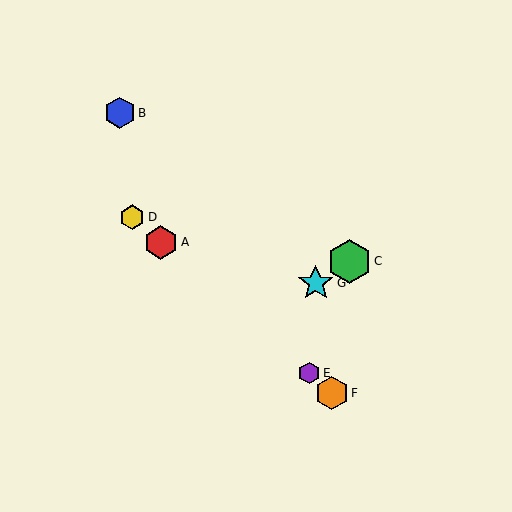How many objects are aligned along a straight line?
4 objects (A, D, E, F) are aligned along a straight line.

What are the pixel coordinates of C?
Object C is at (350, 261).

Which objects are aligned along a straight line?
Objects A, D, E, F are aligned along a straight line.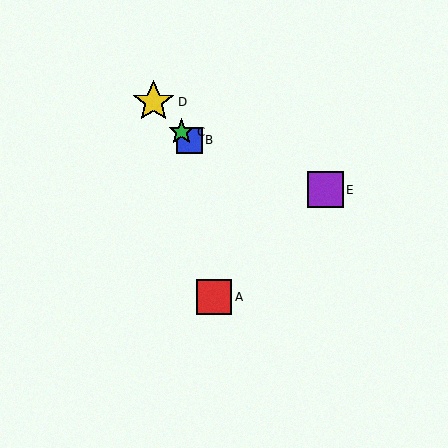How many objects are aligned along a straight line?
3 objects (B, C, D) are aligned along a straight line.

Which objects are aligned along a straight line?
Objects B, C, D are aligned along a straight line.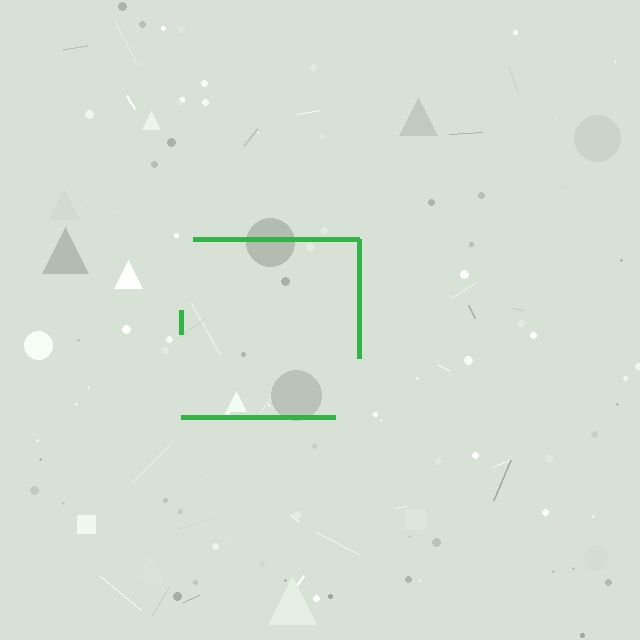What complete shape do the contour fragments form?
The contour fragments form a square.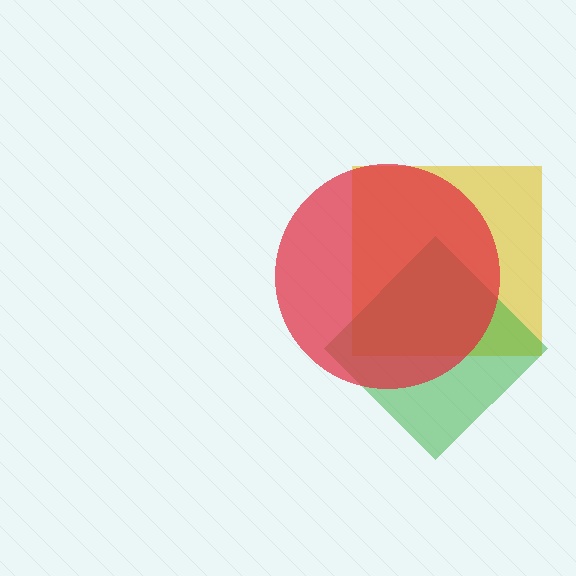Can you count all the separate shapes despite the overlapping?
Yes, there are 3 separate shapes.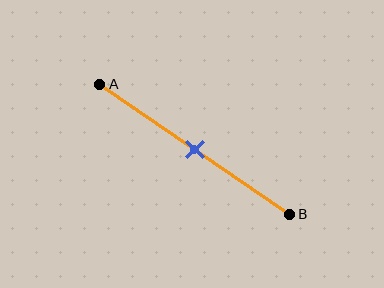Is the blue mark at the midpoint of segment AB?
Yes, the mark is approximately at the midpoint.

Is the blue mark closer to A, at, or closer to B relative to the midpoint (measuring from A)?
The blue mark is approximately at the midpoint of segment AB.